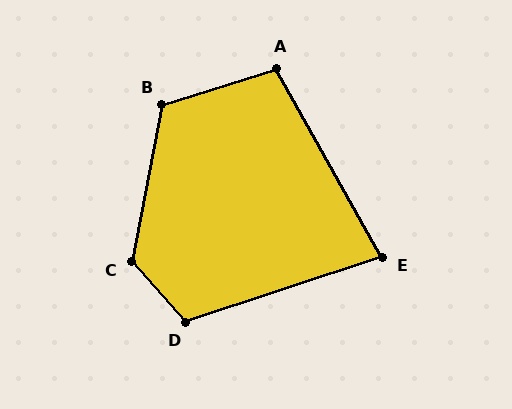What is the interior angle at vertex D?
Approximately 114 degrees (obtuse).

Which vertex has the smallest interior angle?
E, at approximately 79 degrees.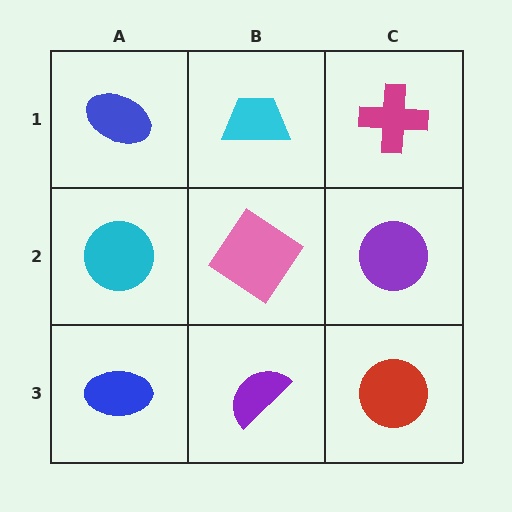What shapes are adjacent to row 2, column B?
A cyan trapezoid (row 1, column B), a purple semicircle (row 3, column B), a cyan circle (row 2, column A), a purple circle (row 2, column C).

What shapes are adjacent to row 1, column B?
A pink diamond (row 2, column B), a blue ellipse (row 1, column A), a magenta cross (row 1, column C).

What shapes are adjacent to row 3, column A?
A cyan circle (row 2, column A), a purple semicircle (row 3, column B).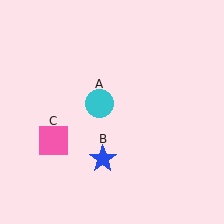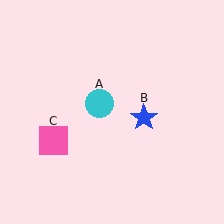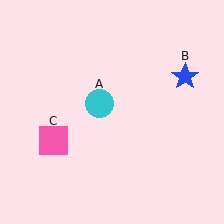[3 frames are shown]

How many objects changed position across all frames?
1 object changed position: blue star (object B).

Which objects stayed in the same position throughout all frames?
Cyan circle (object A) and pink square (object C) remained stationary.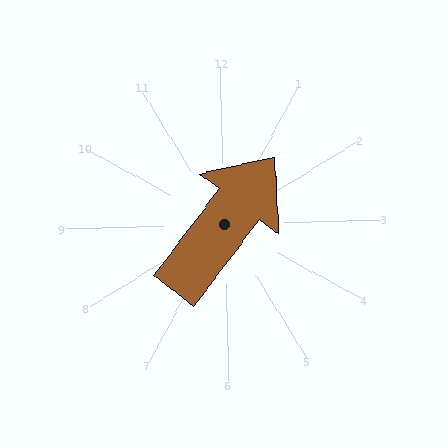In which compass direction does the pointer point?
Northeast.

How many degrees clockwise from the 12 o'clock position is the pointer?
Approximately 39 degrees.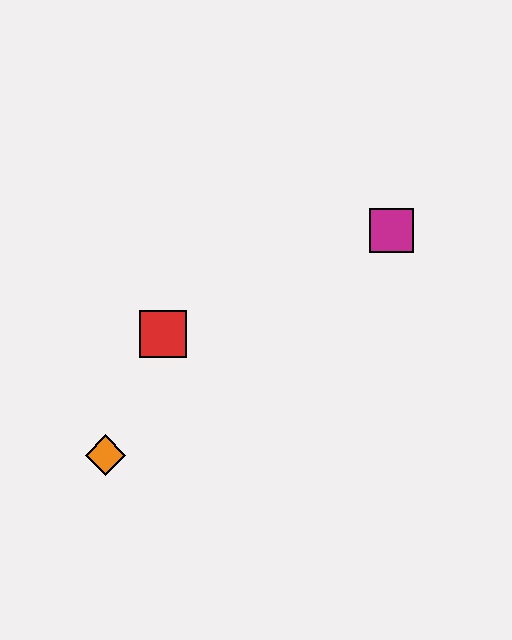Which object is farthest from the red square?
The magenta square is farthest from the red square.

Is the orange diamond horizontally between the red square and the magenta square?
No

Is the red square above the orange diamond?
Yes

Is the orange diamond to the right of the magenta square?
No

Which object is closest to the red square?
The orange diamond is closest to the red square.